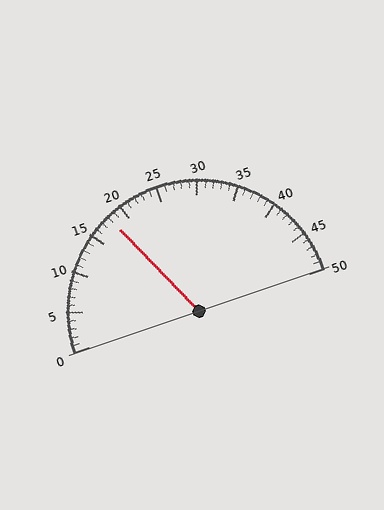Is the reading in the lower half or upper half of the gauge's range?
The reading is in the lower half of the range (0 to 50).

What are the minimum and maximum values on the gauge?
The gauge ranges from 0 to 50.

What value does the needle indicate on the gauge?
The needle indicates approximately 18.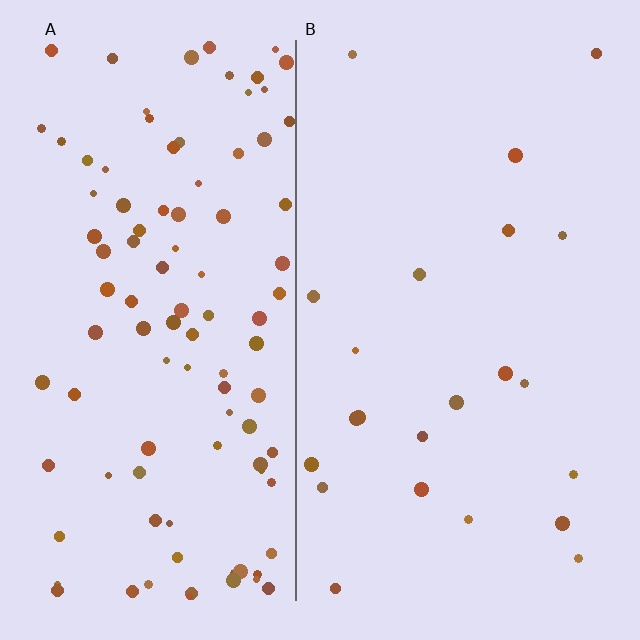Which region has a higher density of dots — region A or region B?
A (the left).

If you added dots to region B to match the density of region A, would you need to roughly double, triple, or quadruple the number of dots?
Approximately quadruple.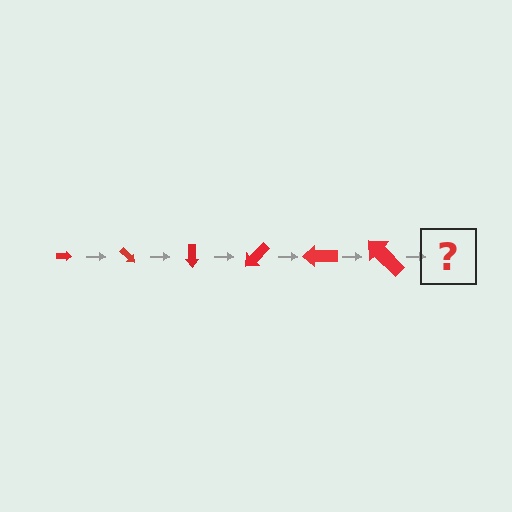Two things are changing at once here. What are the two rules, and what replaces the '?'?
The two rules are that the arrow grows larger each step and it rotates 45 degrees each step. The '?' should be an arrow, larger than the previous one and rotated 270 degrees from the start.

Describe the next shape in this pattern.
It should be an arrow, larger than the previous one and rotated 270 degrees from the start.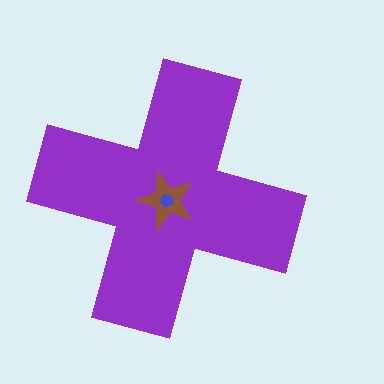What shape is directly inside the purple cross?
The brown star.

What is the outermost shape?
The purple cross.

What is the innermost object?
The blue pentagon.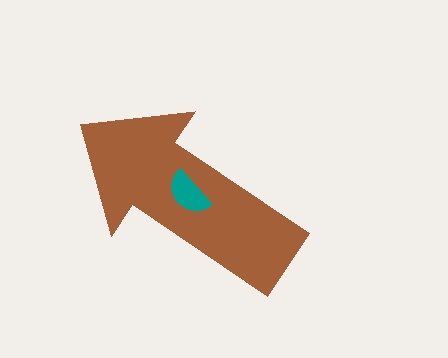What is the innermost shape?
The teal semicircle.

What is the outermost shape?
The brown arrow.